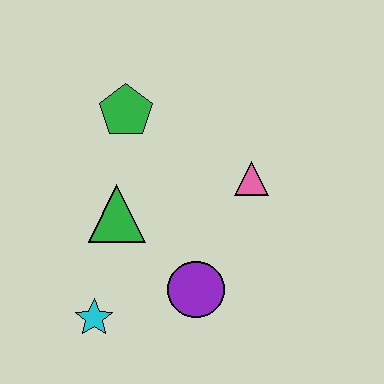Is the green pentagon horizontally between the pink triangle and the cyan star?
Yes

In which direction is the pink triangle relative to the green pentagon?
The pink triangle is to the right of the green pentagon.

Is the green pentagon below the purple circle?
No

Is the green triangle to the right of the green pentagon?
No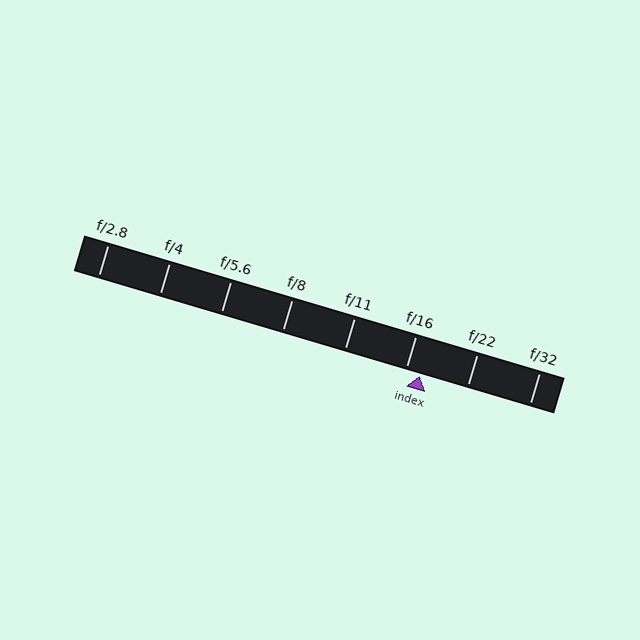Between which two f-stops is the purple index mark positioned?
The index mark is between f/16 and f/22.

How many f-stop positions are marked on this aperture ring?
There are 8 f-stop positions marked.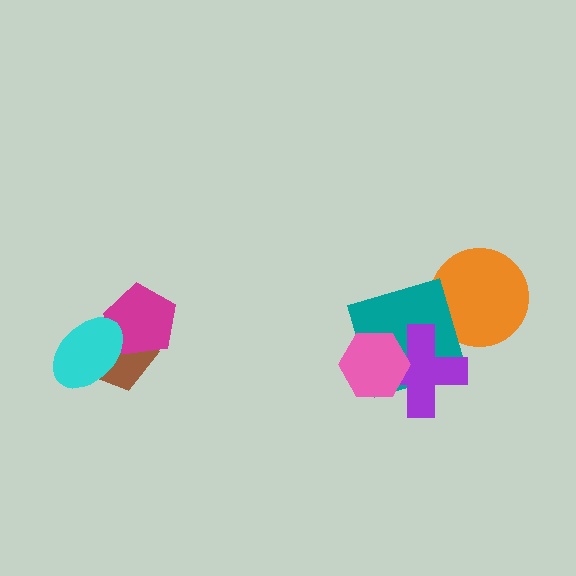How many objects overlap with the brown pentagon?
2 objects overlap with the brown pentagon.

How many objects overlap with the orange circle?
1 object overlaps with the orange circle.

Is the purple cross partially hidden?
Yes, it is partially covered by another shape.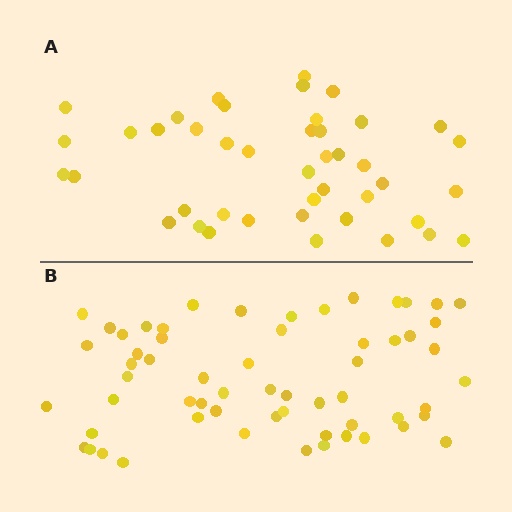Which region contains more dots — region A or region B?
Region B (the bottom region) has more dots.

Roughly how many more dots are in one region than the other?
Region B has approximately 15 more dots than region A.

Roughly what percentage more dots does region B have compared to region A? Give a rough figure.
About 40% more.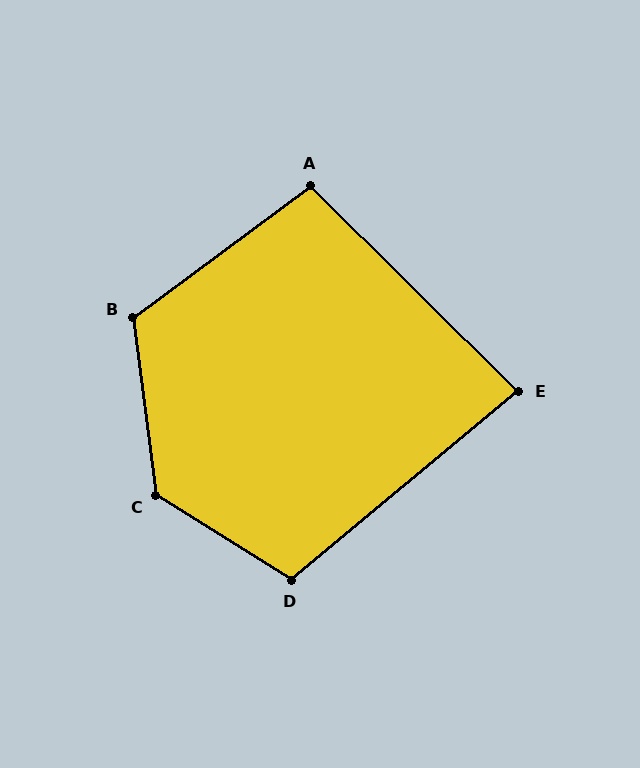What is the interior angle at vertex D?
Approximately 108 degrees (obtuse).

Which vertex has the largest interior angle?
C, at approximately 129 degrees.